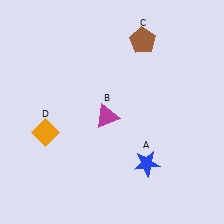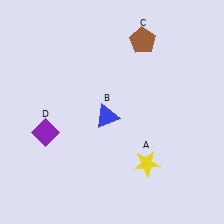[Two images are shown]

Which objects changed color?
A changed from blue to yellow. B changed from magenta to blue. D changed from orange to purple.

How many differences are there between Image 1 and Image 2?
There are 3 differences between the two images.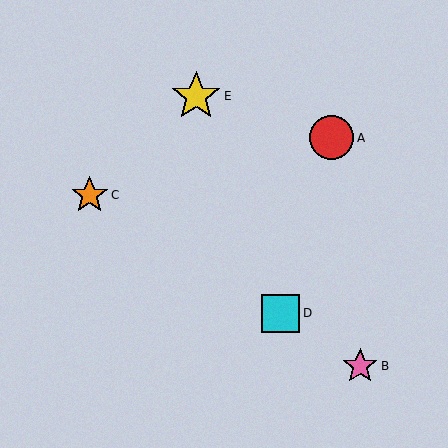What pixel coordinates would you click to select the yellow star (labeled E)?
Click at (196, 96) to select the yellow star E.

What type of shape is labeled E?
Shape E is a yellow star.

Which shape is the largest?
The yellow star (labeled E) is the largest.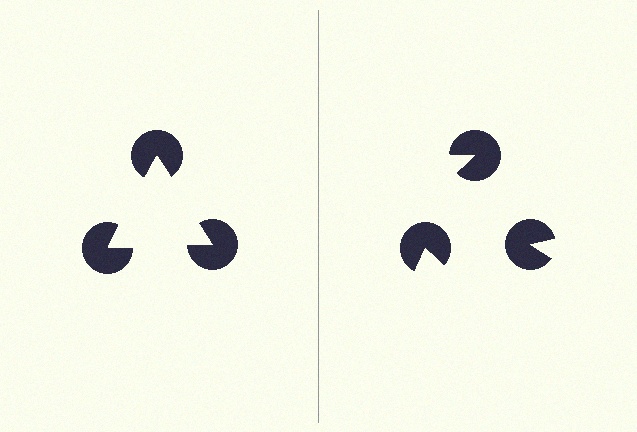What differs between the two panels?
The pac-man discs are positioned identically on both sides; only the wedge orientations differ. On the left they align to a triangle; on the right they are misaligned.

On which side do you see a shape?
An illusory triangle appears on the left side. On the right side the wedge cuts are rotated, so no coherent shape forms.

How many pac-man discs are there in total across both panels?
6 — 3 on each side.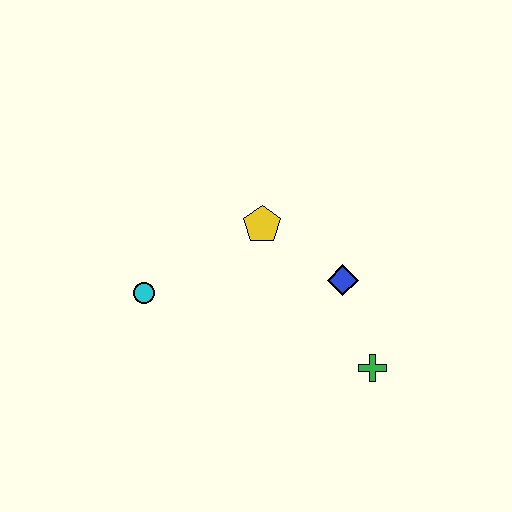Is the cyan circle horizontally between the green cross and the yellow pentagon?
No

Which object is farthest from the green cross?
The cyan circle is farthest from the green cross.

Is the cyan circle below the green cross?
No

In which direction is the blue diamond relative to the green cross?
The blue diamond is above the green cross.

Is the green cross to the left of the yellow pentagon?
No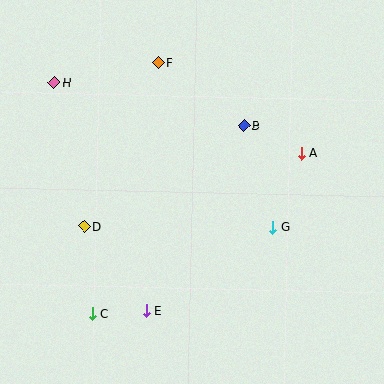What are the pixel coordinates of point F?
Point F is at (158, 63).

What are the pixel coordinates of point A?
Point A is at (301, 153).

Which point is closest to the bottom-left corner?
Point C is closest to the bottom-left corner.